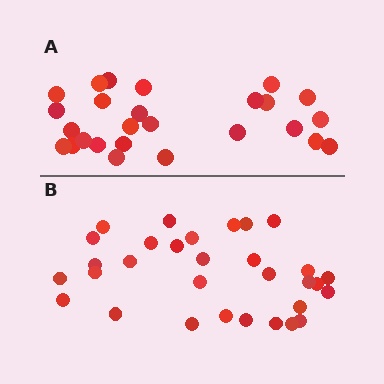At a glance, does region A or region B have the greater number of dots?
Region B (the bottom region) has more dots.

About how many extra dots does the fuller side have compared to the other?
Region B has about 5 more dots than region A.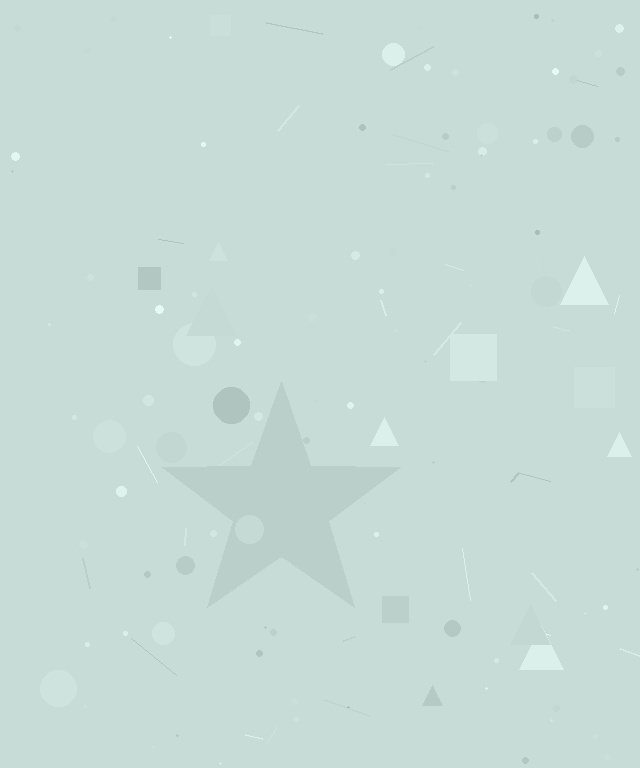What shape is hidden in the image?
A star is hidden in the image.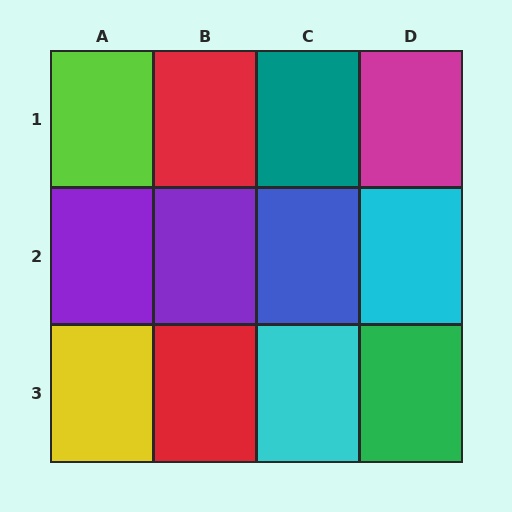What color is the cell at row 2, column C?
Blue.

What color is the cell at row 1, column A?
Lime.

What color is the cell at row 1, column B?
Red.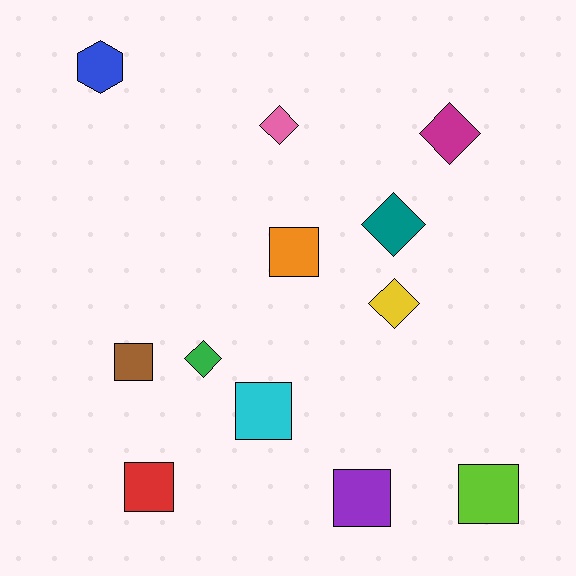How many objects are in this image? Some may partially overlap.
There are 12 objects.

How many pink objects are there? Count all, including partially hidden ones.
There is 1 pink object.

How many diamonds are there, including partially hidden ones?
There are 5 diamonds.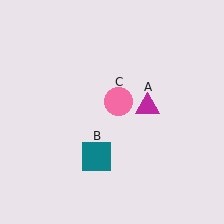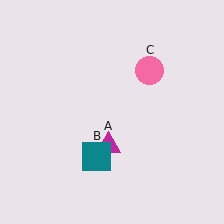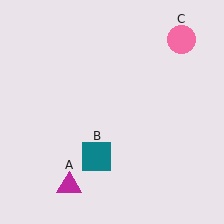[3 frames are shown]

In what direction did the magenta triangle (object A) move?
The magenta triangle (object A) moved down and to the left.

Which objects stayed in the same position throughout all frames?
Teal square (object B) remained stationary.